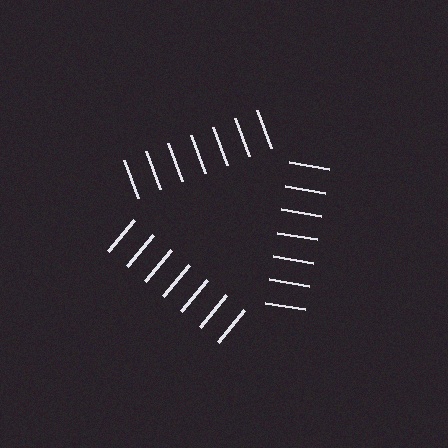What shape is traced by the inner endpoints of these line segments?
An illusory triangle — the line segments terminate on its edges but no continuous stroke is drawn.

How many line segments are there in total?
21 — 7 along each of the 3 edges.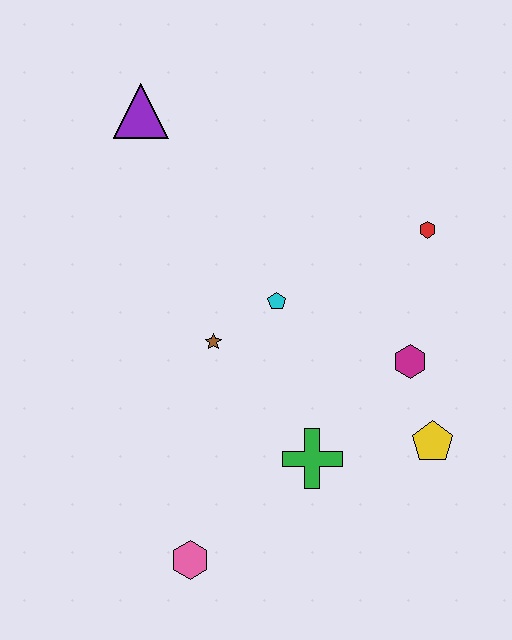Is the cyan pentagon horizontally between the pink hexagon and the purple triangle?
No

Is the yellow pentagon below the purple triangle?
Yes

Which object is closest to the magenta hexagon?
The yellow pentagon is closest to the magenta hexagon.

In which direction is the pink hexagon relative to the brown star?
The pink hexagon is below the brown star.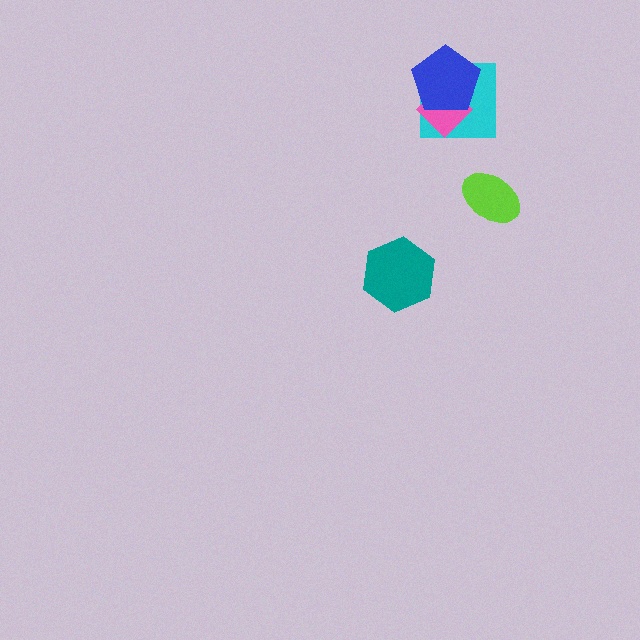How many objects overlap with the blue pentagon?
2 objects overlap with the blue pentagon.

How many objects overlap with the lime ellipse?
0 objects overlap with the lime ellipse.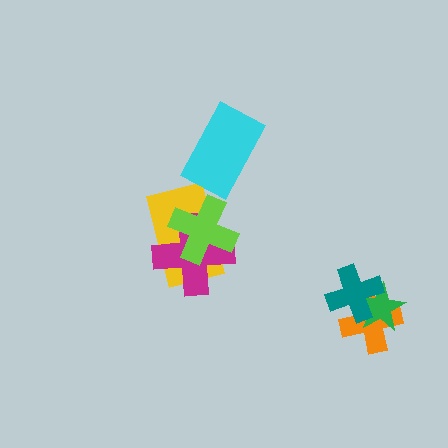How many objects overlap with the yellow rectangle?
2 objects overlap with the yellow rectangle.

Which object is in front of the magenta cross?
The lime cross is in front of the magenta cross.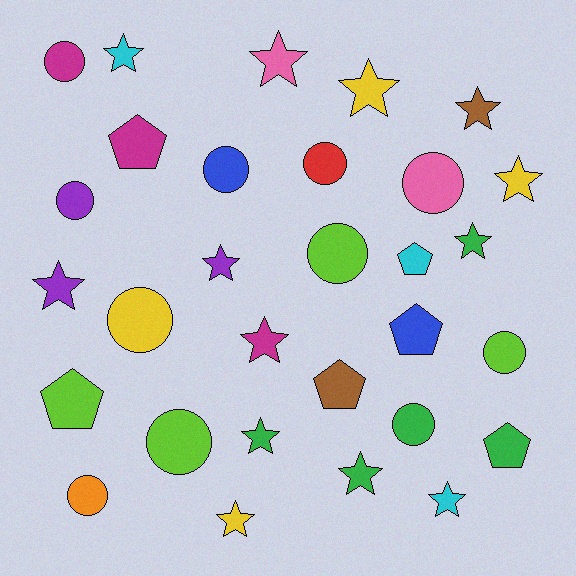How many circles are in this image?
There are 11 circles.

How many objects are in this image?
There are 30 objects.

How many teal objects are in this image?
There are no teal objects.